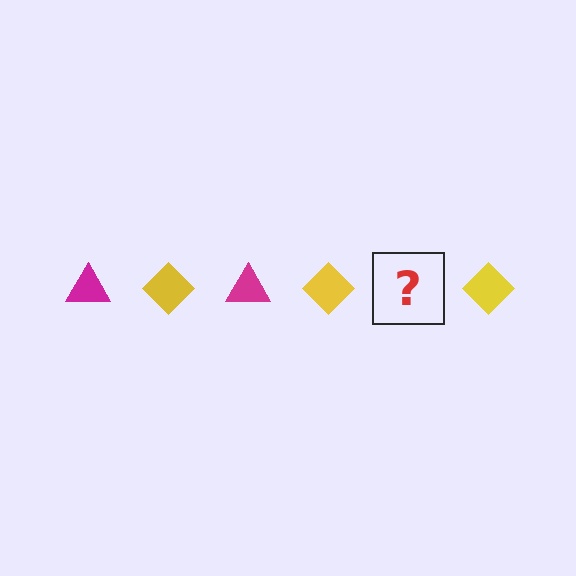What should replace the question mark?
The question mark should be replaced with a magenta triangle.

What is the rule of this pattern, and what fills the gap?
The rule is that the pattern alternates between magenta triangle and yellow diamond. The gap should be filled with a magenta triangle.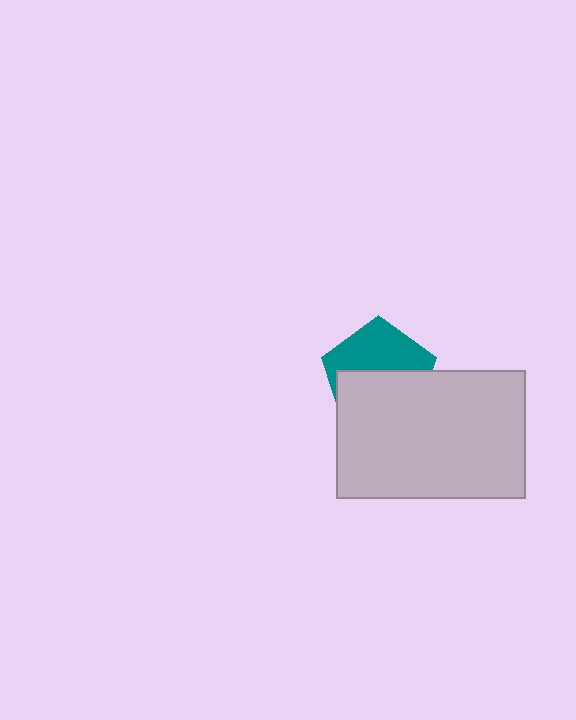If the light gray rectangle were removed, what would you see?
You would see the complete teal pentagon.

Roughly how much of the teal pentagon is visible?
A small part of it is visible (roughly 45%).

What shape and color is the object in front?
The object in front is a light gray rectangle.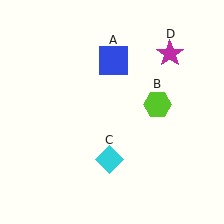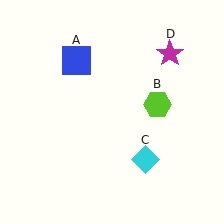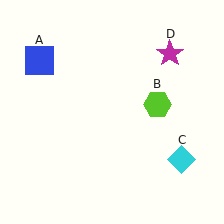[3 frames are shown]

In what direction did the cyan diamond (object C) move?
The cyan diamond (object C) moved right.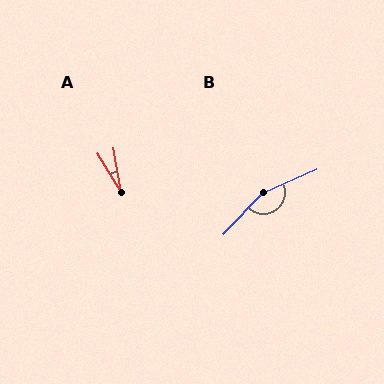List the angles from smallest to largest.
A (22°), B (157°).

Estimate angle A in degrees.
Approximately 22 degrees.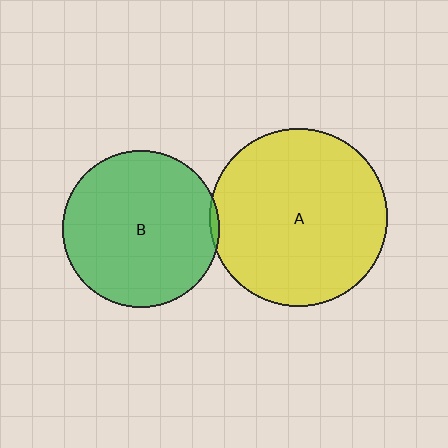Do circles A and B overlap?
Yes.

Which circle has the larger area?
Circle A (yellow).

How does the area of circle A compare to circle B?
Approximately 1.3 times.